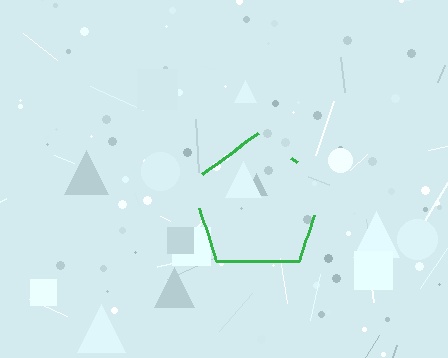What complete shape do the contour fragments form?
The contour fragments form a pentagon.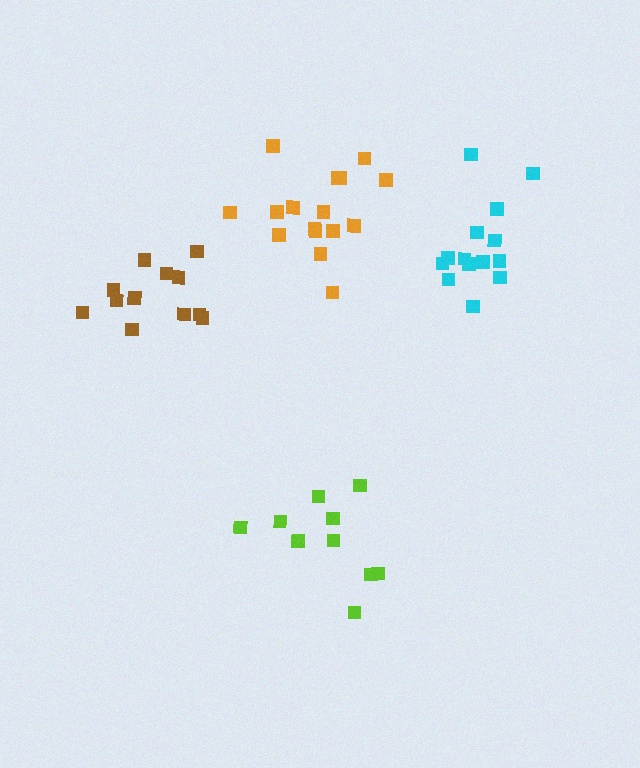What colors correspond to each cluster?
The clusters are colored: lime, orange, brown, cyan.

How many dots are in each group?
Group 1: 11 dots, Group 2: 16 dots, Group 3: 12 dots, Group 4: 14 dots (53 total).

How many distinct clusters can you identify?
There are 4 distinct clusters.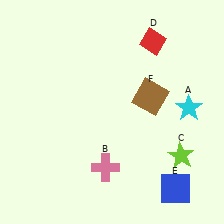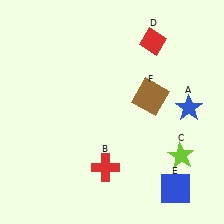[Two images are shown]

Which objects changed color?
A changed from cyan to blue. B changed from pink to red.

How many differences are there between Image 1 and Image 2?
There are 2 differences between the two images.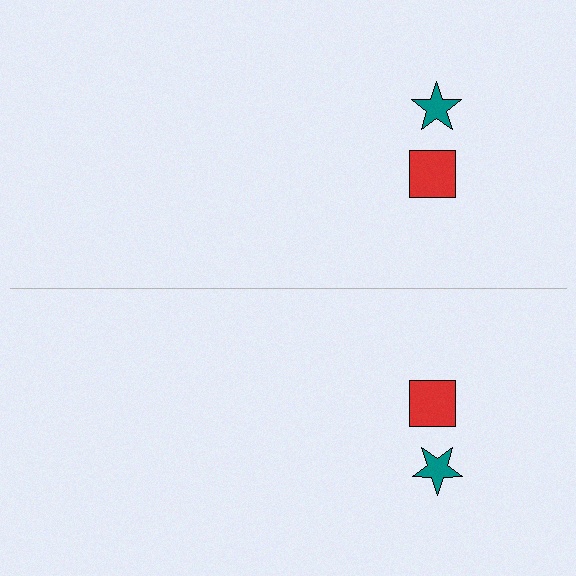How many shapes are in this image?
There are 4 shapes in this image.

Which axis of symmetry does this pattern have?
The pattern has a horizontal axis of symmetry running through the center of the image.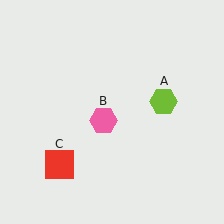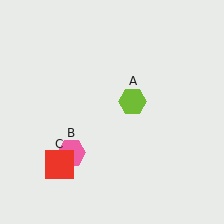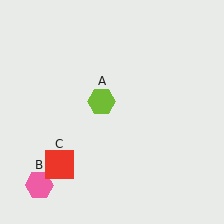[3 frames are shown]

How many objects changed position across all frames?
2 objects changed position: lime hexagon (object A), pink hexagon (object B).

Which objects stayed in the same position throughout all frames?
Red square (object C) remained stationary.